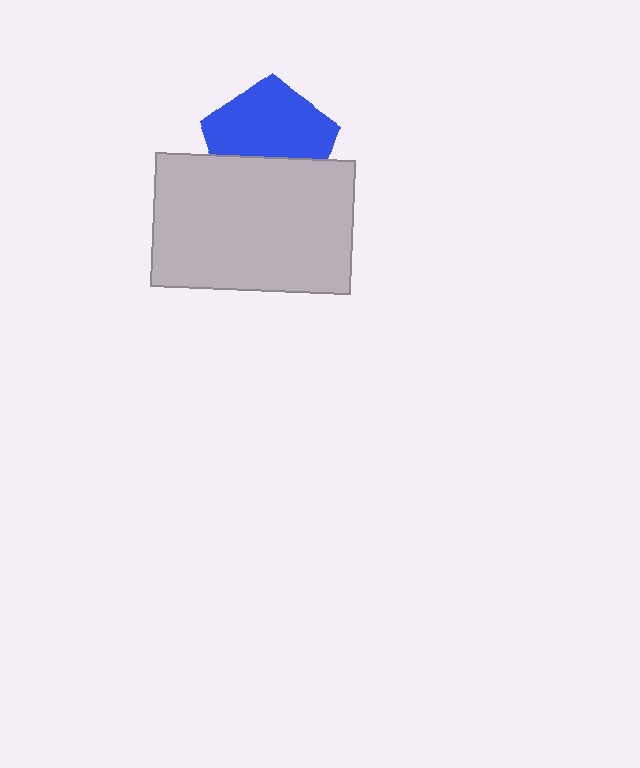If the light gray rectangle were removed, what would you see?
You would see the complete blue pentagon.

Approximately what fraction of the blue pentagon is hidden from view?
Roughly 39% of the blue pentagon is hidden behind the light gray rectangle.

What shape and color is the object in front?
The object in front is a light gray rectangle.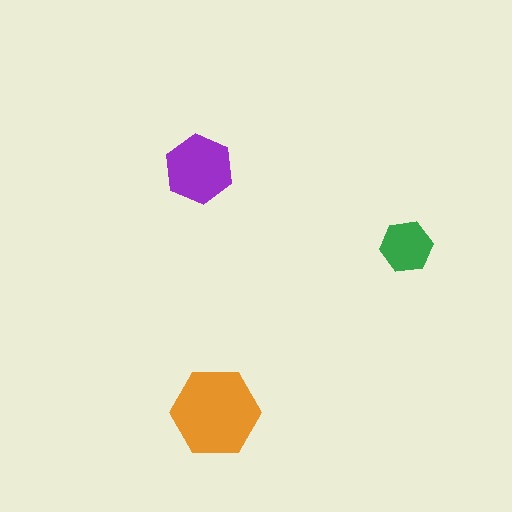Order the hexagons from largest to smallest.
the orange one, the purple one, the green one.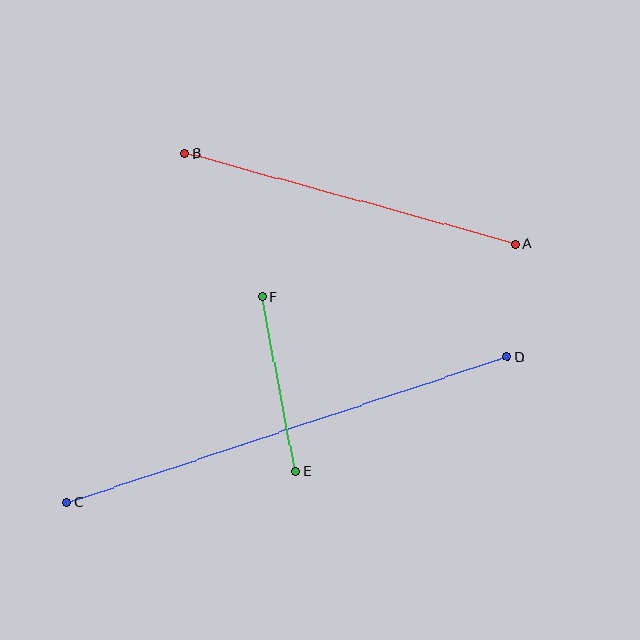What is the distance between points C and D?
The distance is approximately 464 pixels.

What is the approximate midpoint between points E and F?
The midpoint is at approximately (279, 384) pixels.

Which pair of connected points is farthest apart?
Points C and D are farthest apart.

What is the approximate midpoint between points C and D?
The midpoint is at approximately (287, 429) pixels.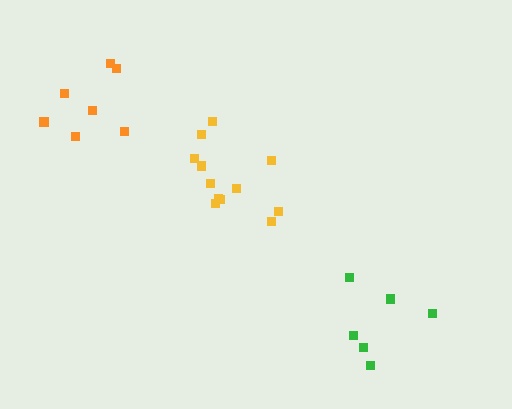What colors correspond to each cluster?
The clusters are colored: yellow, green, orange.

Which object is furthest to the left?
The orange cluster is leftmost.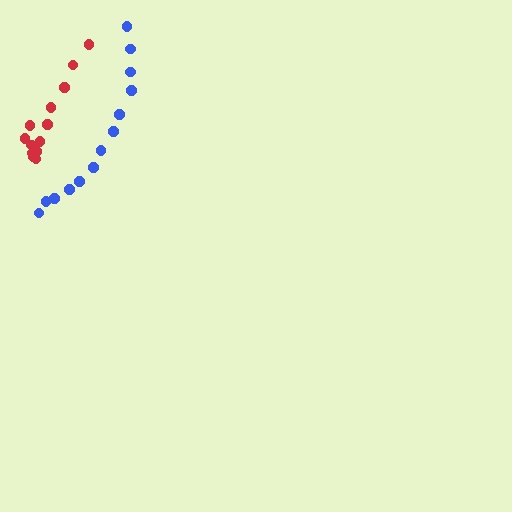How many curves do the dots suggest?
There are 2 distinct paths.